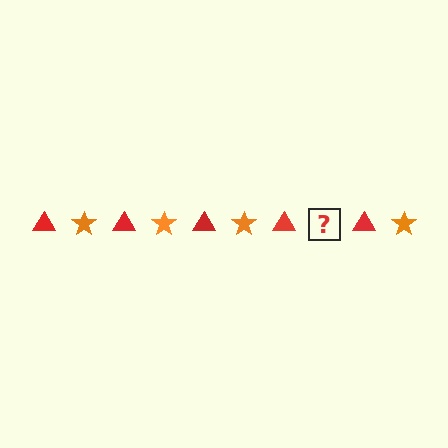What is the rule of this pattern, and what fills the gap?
The rule is that the pattern alternates between red triangle and orange star. The gap should be filled with an orange star.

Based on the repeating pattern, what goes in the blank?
The blank should be an orange star.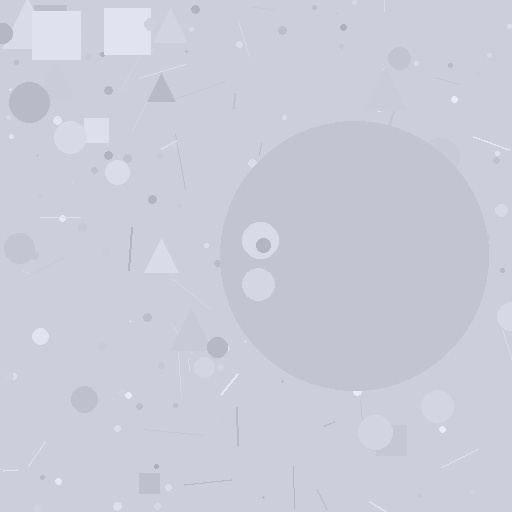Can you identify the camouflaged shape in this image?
The camouflaged shape is a circle.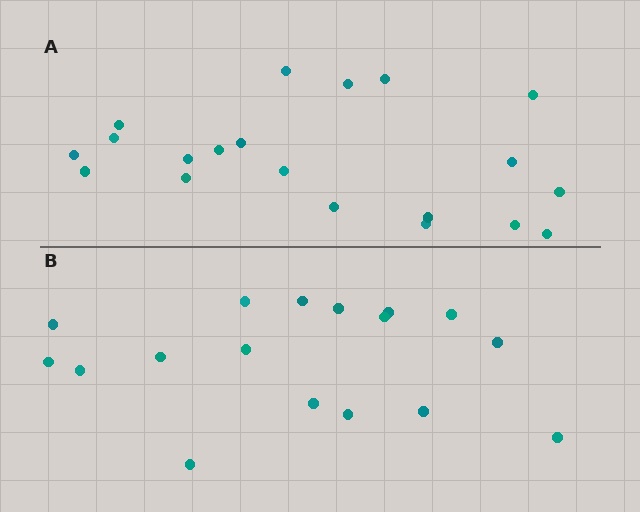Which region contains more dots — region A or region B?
Region A (the top region) has more dots.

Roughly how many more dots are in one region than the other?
Region A has just a few more — roughly 2 or 3 more dots than region B.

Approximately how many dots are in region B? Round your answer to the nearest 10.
About 20 dots. (The exact count is 17, which rounds to 20.)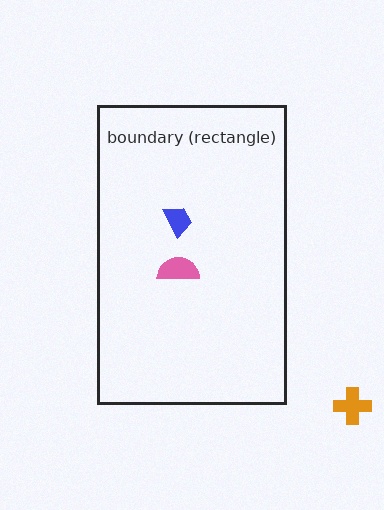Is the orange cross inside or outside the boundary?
Outside.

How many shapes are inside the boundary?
2 inside, 1 outside.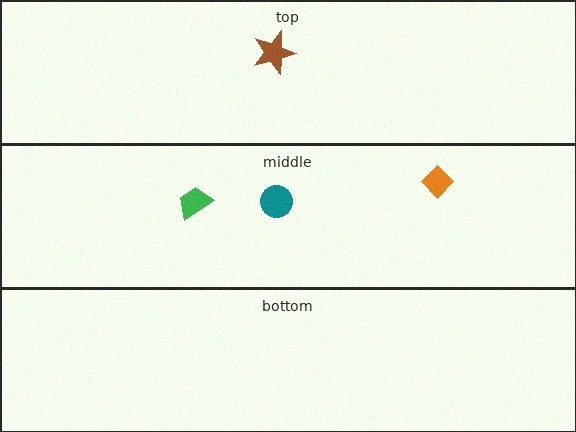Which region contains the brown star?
The top region.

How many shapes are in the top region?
1.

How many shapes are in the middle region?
3.